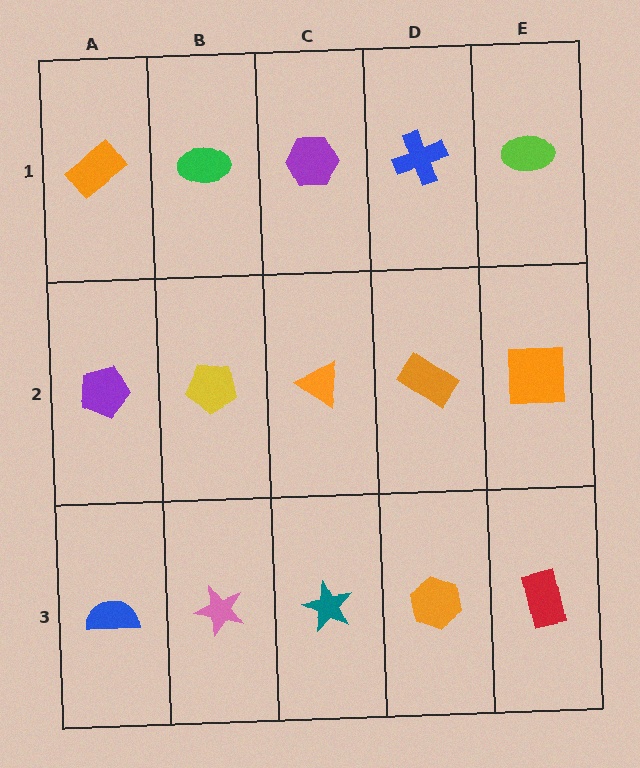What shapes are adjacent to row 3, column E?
An orange square (row 2, column E), an orange hexagon (row 3, column D).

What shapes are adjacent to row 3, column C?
An orange triangle (row 2, column C), a pink star (row 3, column B), an orange hexagon (row 3, column D).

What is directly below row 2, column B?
A pink star.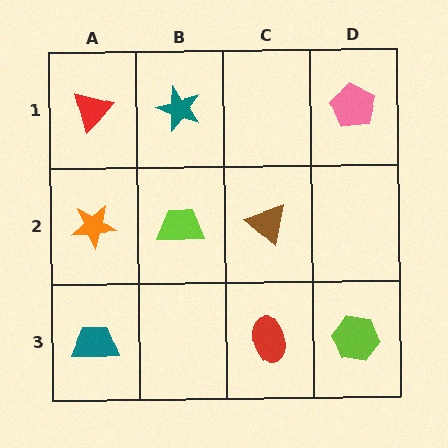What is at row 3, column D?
A lime hexagon.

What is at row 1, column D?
A pink pentagon.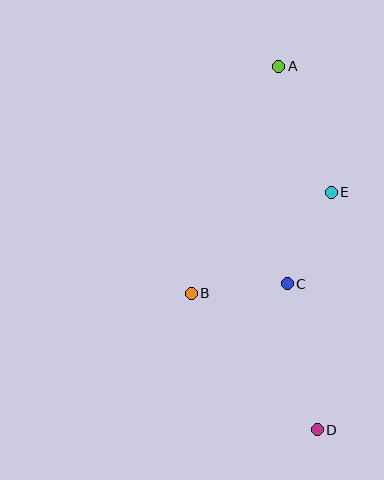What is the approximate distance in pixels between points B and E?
The distance between B and E is approximately 173 pixels.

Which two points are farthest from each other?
Points A and D are farthest from each other.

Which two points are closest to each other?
Points B and C are closest to each other.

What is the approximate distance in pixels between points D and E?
The distance between D and E is approximately 238 pixels.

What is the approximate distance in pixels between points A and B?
The distance between A and B is approximately 243 pixels.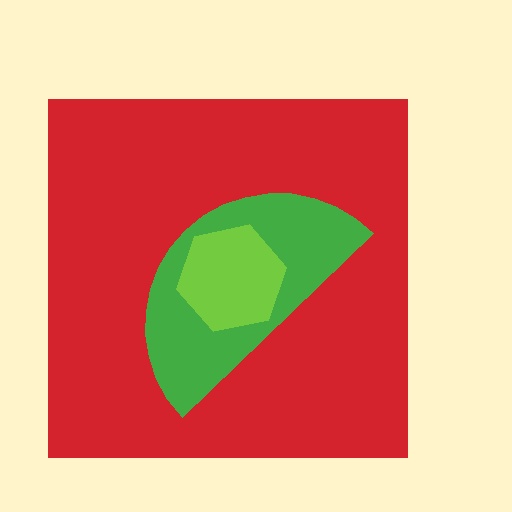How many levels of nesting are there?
3.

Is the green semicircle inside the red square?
Yes.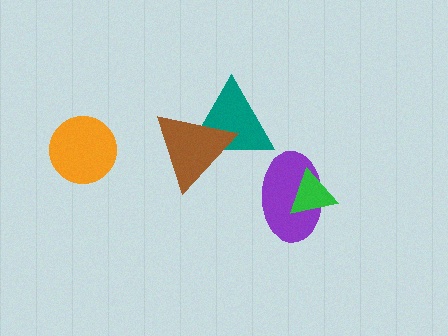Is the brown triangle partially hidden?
No, no other shape covers it.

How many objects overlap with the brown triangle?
1 object overlaps with the brown triangle.